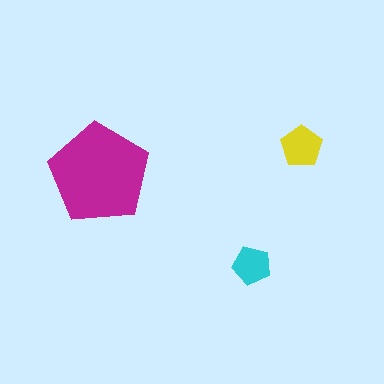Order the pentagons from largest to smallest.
the magenta one, the yellow one, the cyan one.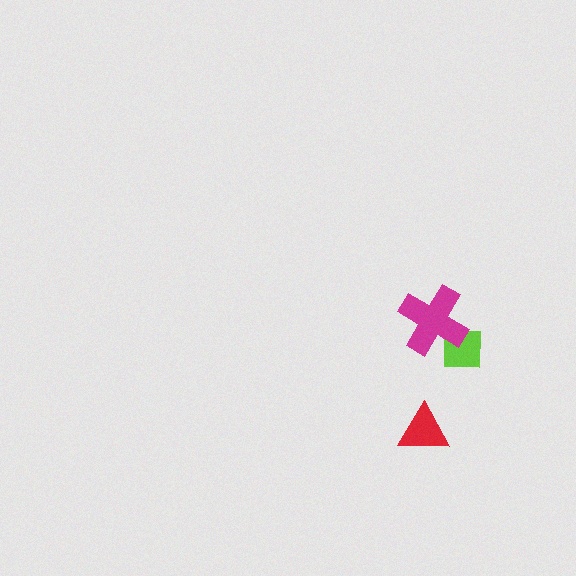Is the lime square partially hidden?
Yes, it is partially covered by another shape.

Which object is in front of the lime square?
The magenta cross is in front of the lime square.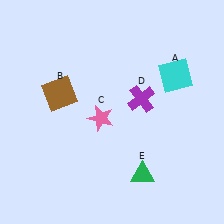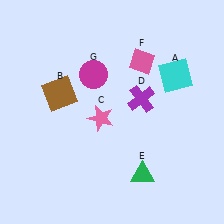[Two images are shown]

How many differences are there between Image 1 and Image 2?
There are 2 differences between the two images.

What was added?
A pink diamond (F), a magenta circle (G) were added in Image 2.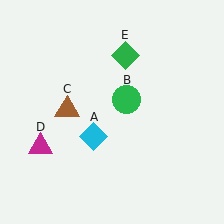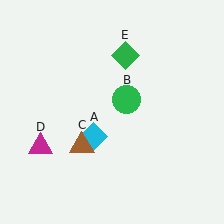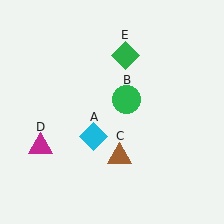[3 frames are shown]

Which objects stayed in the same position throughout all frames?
Cyan diamond (object A) and green circle (object B) and magenta triangle (object D) and green diamond (object E) remained stationary.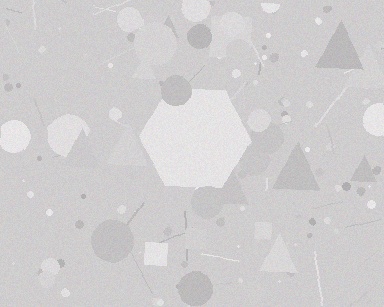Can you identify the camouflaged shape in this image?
The camouflaged shape is a hexagon.